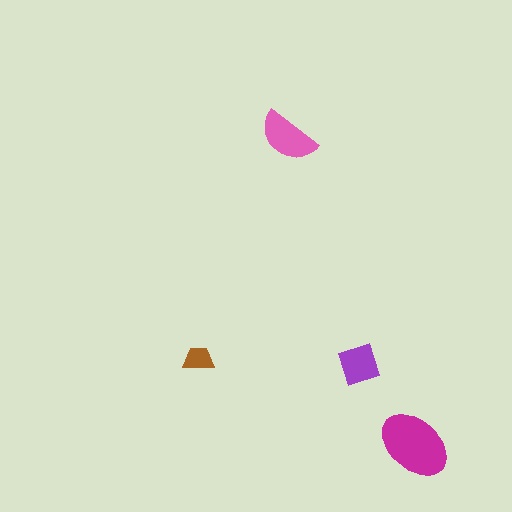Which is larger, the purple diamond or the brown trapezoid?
The purple diamond.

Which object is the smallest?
The brown trapezoid.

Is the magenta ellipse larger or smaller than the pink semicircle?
Larger.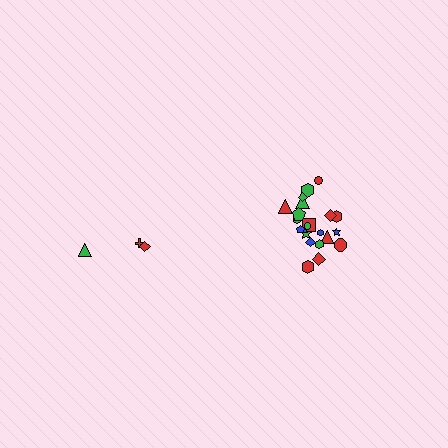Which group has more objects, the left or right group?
The right group.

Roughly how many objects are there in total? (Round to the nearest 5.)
Roughly 25 objects in total.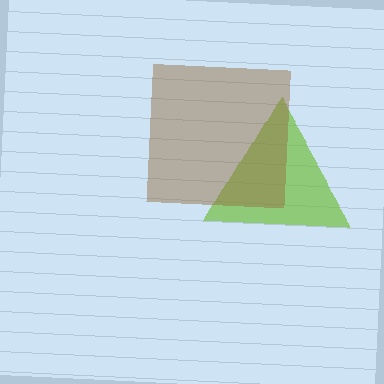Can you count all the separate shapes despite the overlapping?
Yes, there are 2 separate shapes.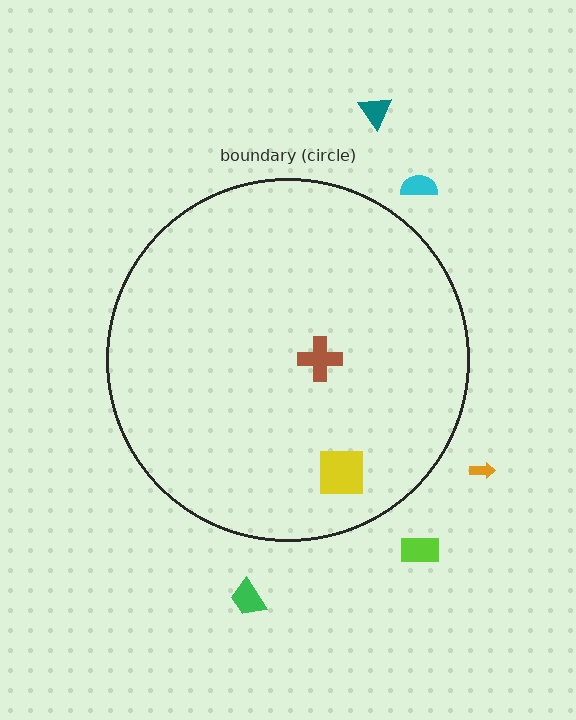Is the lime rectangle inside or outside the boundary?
Outside.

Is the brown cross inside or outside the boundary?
Inside.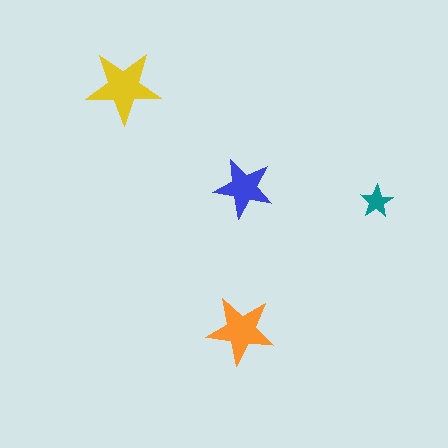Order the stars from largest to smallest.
the yellow one, the orange one, the blue one, the teal one.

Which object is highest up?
The yellow star is topmost.